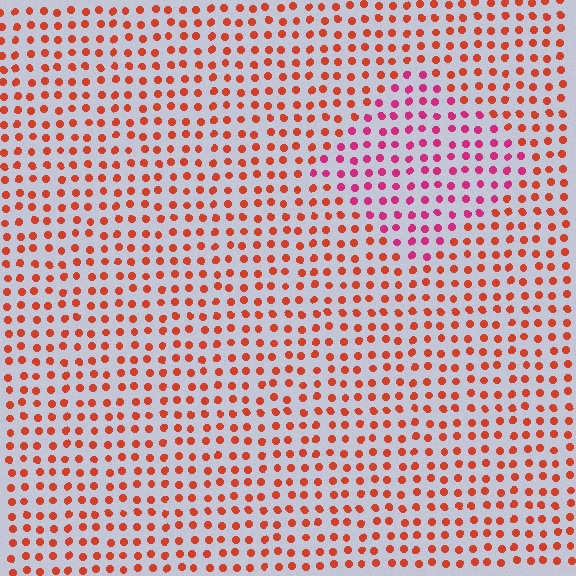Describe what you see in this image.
The image is filled with small red elements in a uniform arrangement. A diamond-shaped region is visible where the elements are tinted to a slightly different hue, forming a subtle color boundary.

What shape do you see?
I see a diamond.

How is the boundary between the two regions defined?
The boundary is defined purely by a slight shift in hue (about 38 degrees). Spacing, size, and orientation are identical on both sides.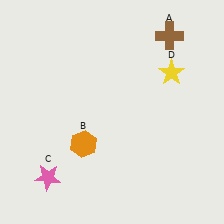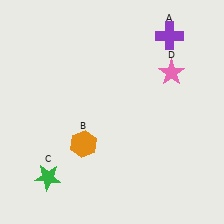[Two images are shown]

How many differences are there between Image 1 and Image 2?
There are 3 differences between the two images.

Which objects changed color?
A changed from brown to purple. C changed from pink to green. D changed from yellow to pink.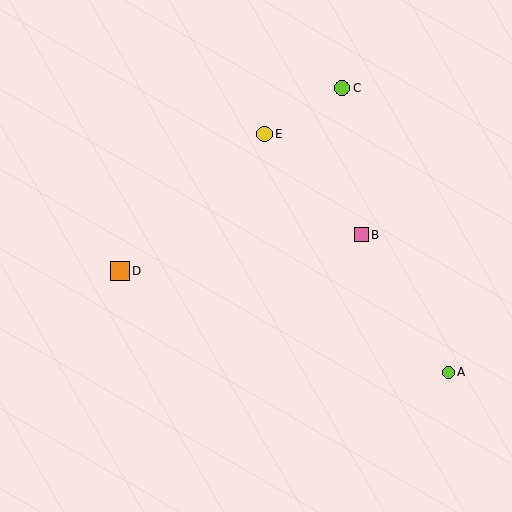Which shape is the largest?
The orange square (labeled D) is the largest.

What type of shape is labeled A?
Shape A is a lime circle.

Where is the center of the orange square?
The center of the orange square is at (120, 271).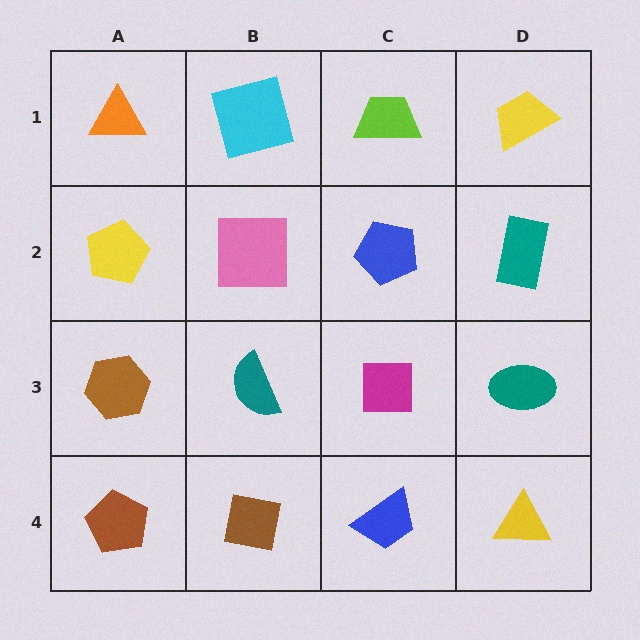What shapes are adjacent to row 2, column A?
An orange triangle (row 1, column A), a brown hexagon (row 3, column A), a pink square (row 2, column B).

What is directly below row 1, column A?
A yellow pentagon.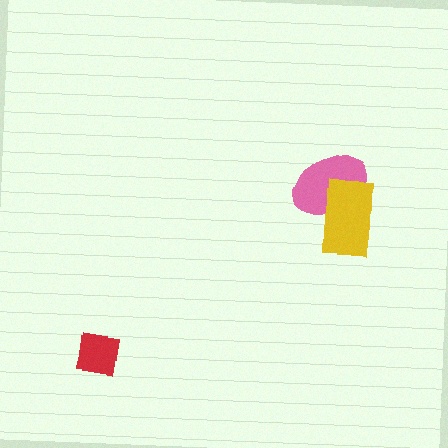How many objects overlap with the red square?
0 objects overlap with the red square.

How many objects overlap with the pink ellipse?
1 object overlaps with the pink ellipse.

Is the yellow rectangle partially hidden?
No, no other shape covers it.